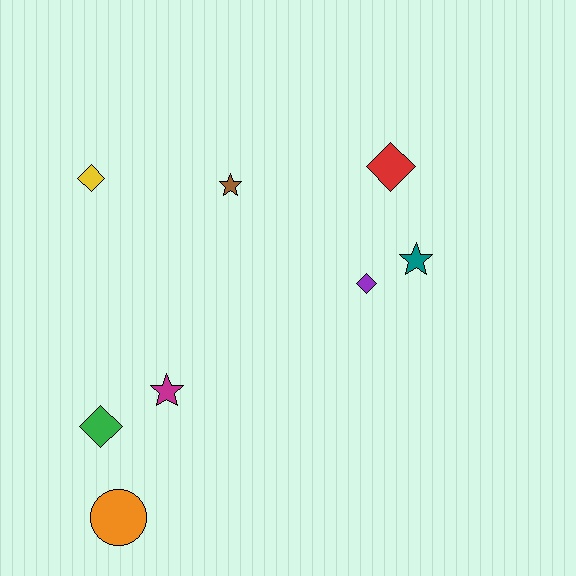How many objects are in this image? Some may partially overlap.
There are 8 objects.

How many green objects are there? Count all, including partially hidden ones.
There is 1 green object.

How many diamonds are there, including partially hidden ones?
There are 4 diamonds.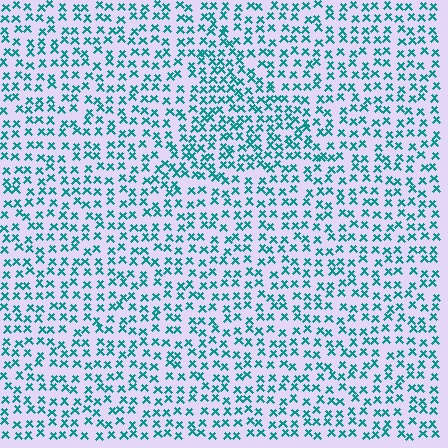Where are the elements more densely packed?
The elements are more densely packed inside the triangle boundary.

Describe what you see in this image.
The image contains small teal elements arranged at two different densities. A triangle-shaped region is visible where the elements are more densely packed than the surrounding area.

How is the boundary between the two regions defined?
The boundary is defined by a change in element density (approximately 1.5x ratio). All elements are the same color, size, and shape.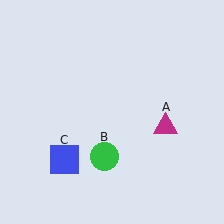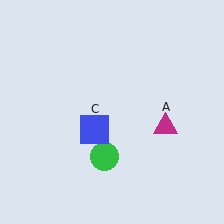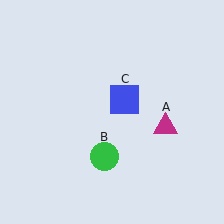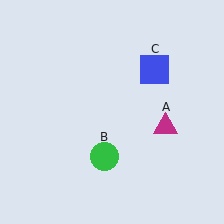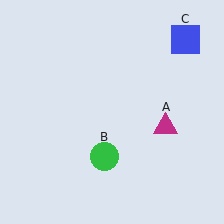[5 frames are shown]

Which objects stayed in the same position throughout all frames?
Magenta triangle (object A) and green circle (object B) remained stationary.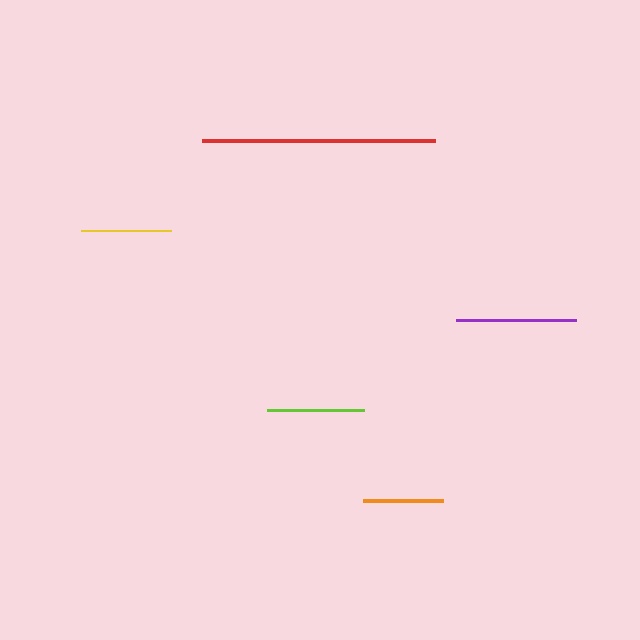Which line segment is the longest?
The red line is the longest at approximately 233 pixels.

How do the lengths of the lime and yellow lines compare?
The lime and yellow lines are approximately the same length.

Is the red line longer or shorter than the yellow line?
The red line is longer than the yellow line.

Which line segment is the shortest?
The orange line is the shortest at approximately 80 pixels.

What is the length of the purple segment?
The purple segment is approximately 120 pixels long.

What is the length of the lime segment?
The lime segment is approximately 97 pixels long.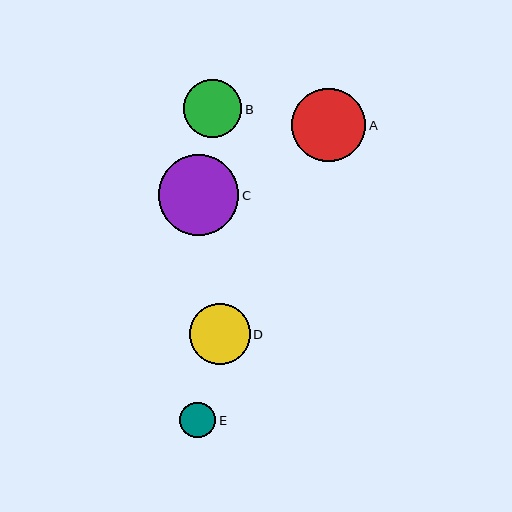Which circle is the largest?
Circle C is the largest with a size of approximately 81 pixels.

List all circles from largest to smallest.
From largest to smallest: C, A, D, B, E.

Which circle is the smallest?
Circle E is the smallest with a size of approximately 36 pixels.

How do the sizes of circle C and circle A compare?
Circle C and circle A are approximately the same size.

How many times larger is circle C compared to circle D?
Circle C is approximately 1.3 times the size of circle D.